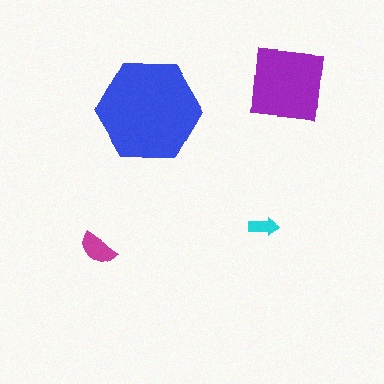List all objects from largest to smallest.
The blue hexagon, the purple square, the magenta semicircle, the cyan arrow.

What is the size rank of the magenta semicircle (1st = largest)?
3rd.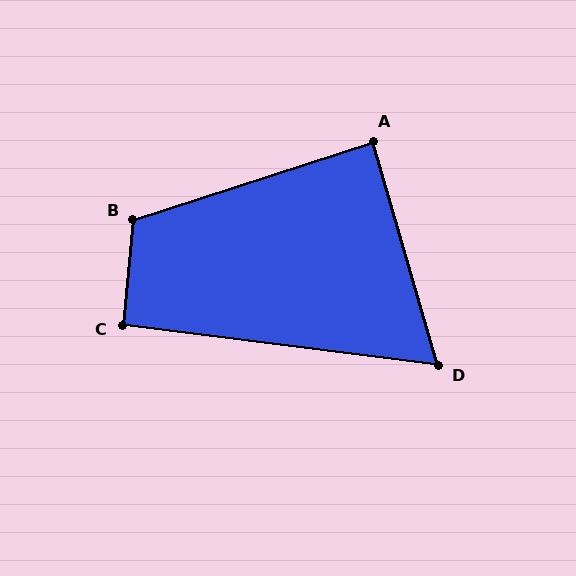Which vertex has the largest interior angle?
B, at approximately 114 degrees.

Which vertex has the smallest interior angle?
D, at approximately 66 degrees.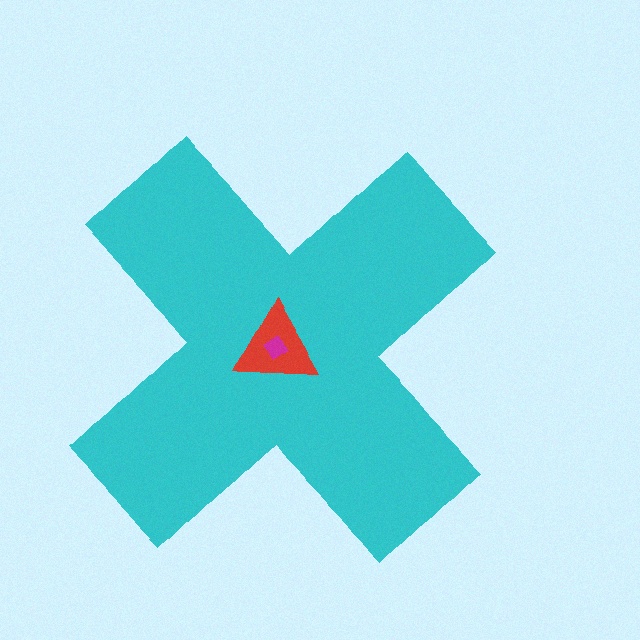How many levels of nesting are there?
3.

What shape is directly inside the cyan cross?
The red triangle.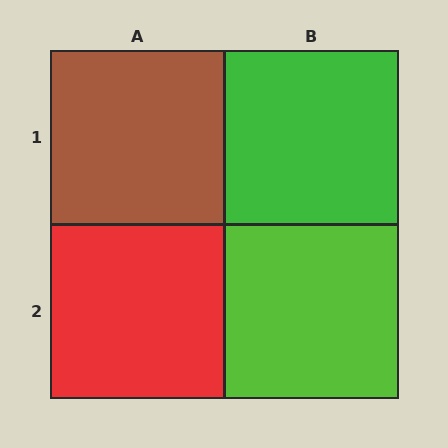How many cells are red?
1 cell is red.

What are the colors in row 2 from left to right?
Red, lime.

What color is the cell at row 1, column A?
Brown.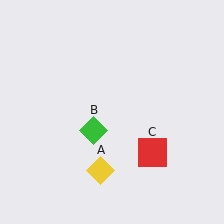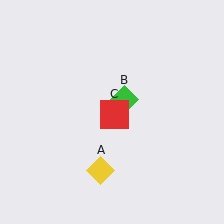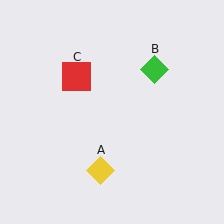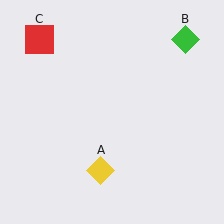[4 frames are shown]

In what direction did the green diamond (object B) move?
The green diamond (object B) moved up and to the right.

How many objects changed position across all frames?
2 objects changed position: green diamond (object B), red square (object C).